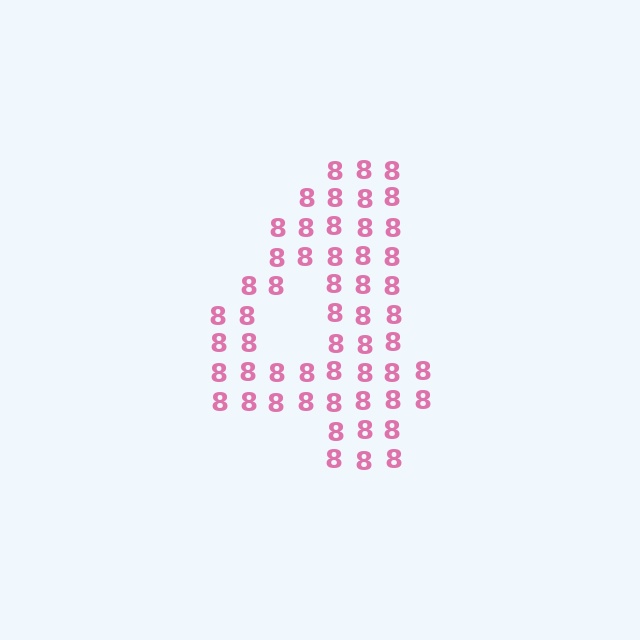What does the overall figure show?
The overall figure shows the digit 4.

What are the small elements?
The small elements are digit 8's.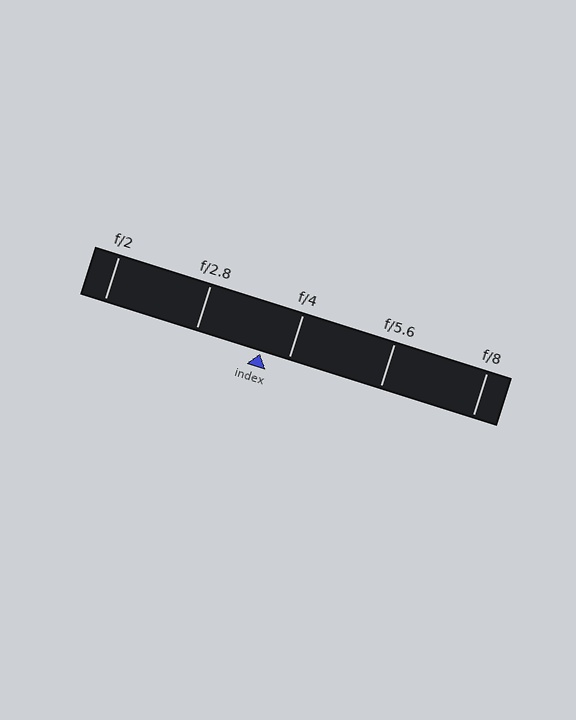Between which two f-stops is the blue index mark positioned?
The index mark is between f/2.8 and f/4.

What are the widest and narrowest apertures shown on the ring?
The widest aperture shown is f/2 and the narrowest is f/8.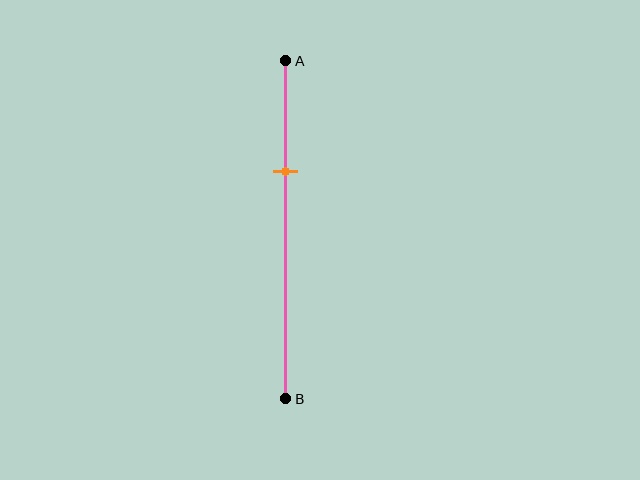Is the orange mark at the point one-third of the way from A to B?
Yes, the mark is approximately at the one-third point.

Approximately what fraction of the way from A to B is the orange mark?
The orange mark is approximately 35% of the way from A to B.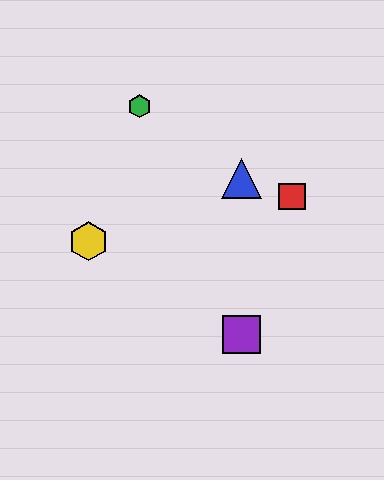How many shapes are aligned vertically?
2 shapes (the blue triangle, the purple square) are aligned vertically.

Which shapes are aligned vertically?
The blue triangle, the purple square are aligned vertically.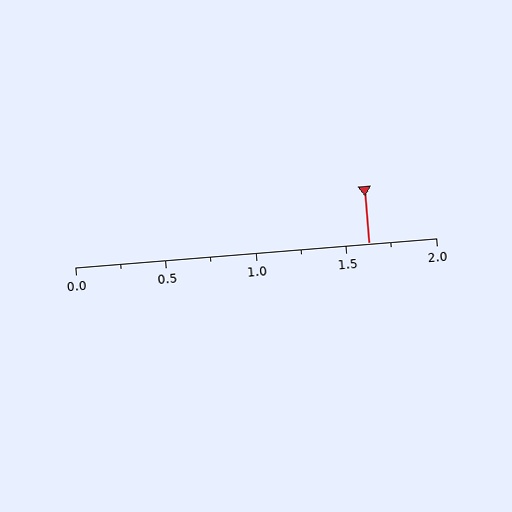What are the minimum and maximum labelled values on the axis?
The axis runs from 0.0 to 2.0.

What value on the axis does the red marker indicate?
The marker indicates approximately 1.62.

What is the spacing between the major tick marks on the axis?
The major ticks are spaced 0.5 apart.